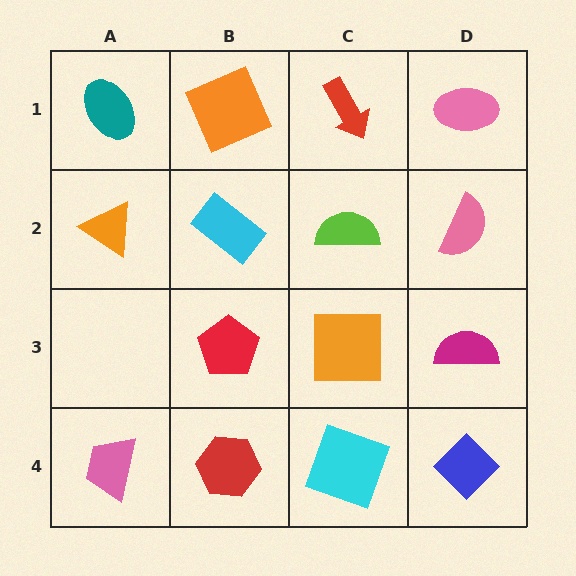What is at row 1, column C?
A red arrow.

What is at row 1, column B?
An orange square.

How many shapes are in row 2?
4 shapes.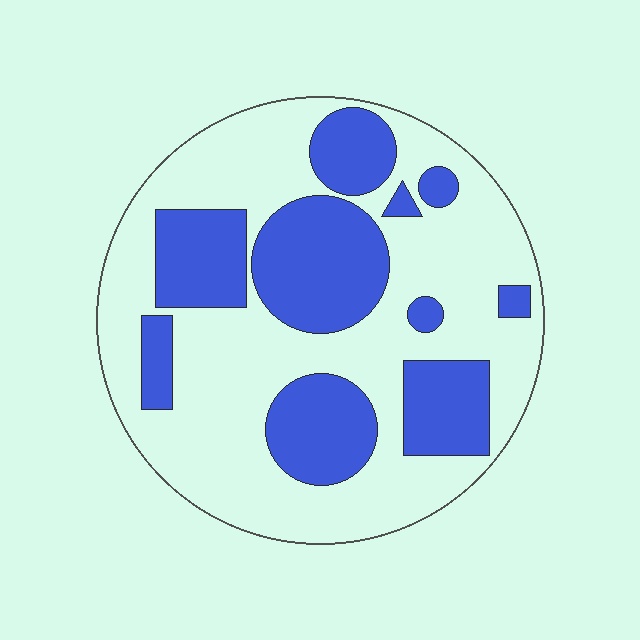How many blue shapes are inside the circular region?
10.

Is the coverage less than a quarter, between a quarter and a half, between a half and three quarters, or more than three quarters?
Between a quarter and a half.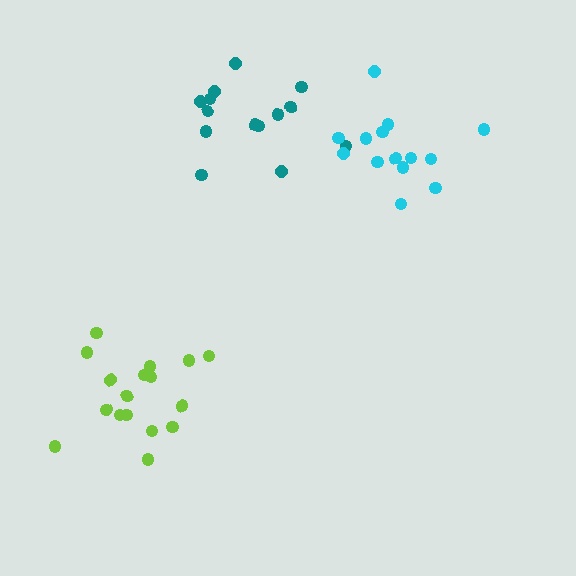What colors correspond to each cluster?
The clusters are colored: lime, teal, cyan.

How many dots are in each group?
Group 1: 17 dots, Group 2: 14 dots, Group 3: 14 dots (45 total).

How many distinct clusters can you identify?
There are 3 distinct clusters.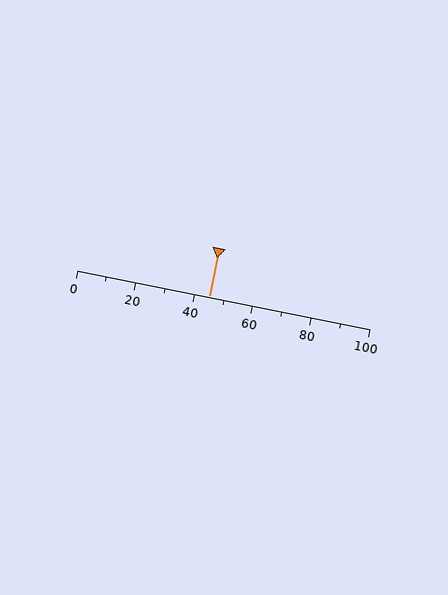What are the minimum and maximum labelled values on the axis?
The axis runs from 0 to 100.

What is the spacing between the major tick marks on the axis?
The major ticks are spaced 20 apart.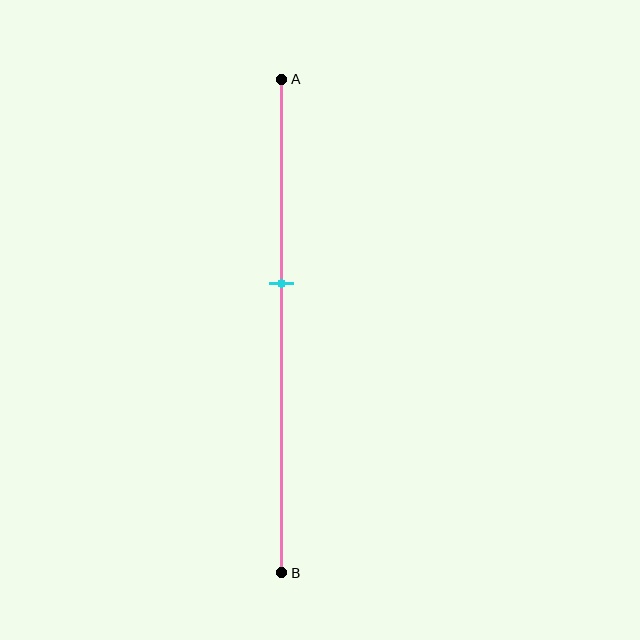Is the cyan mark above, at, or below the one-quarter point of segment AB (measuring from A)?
The cyan mark is below the one-quarter point of segment AB.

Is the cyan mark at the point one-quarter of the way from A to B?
No, the mark is at about 40% from A, not at the 25% one-quarter point.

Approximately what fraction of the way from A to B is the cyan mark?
The cyan mark is approximately 40% of the way from A to B.